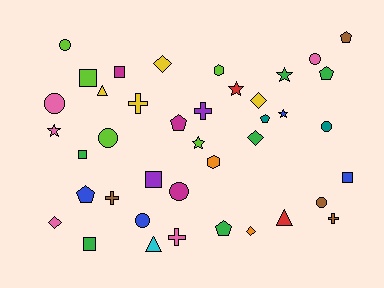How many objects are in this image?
There are 40 objects.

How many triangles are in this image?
There are 3 triangles.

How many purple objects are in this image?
There are 2 purple objects.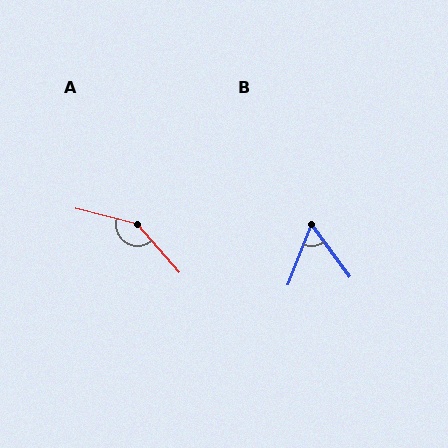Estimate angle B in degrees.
Approximately 57 degrees.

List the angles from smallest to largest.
B (57°), A (145°).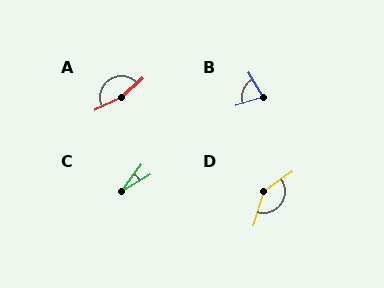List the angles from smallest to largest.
C (24°), B (77°), D (141°), A (162°).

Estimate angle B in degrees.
Approximately 77 degrees.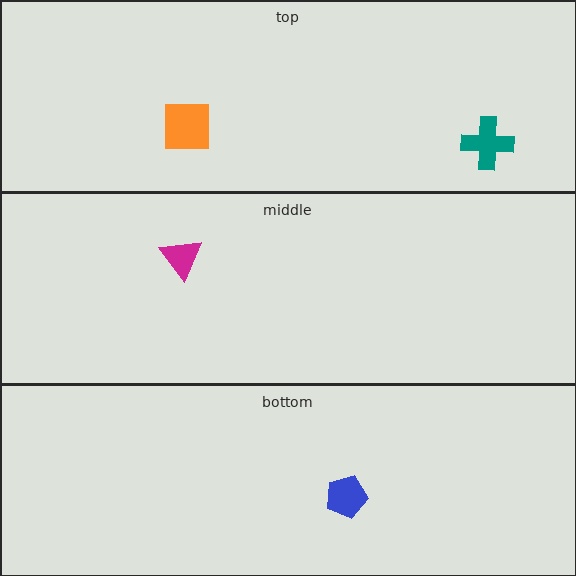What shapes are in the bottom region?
The blue pentagon.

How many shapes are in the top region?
2.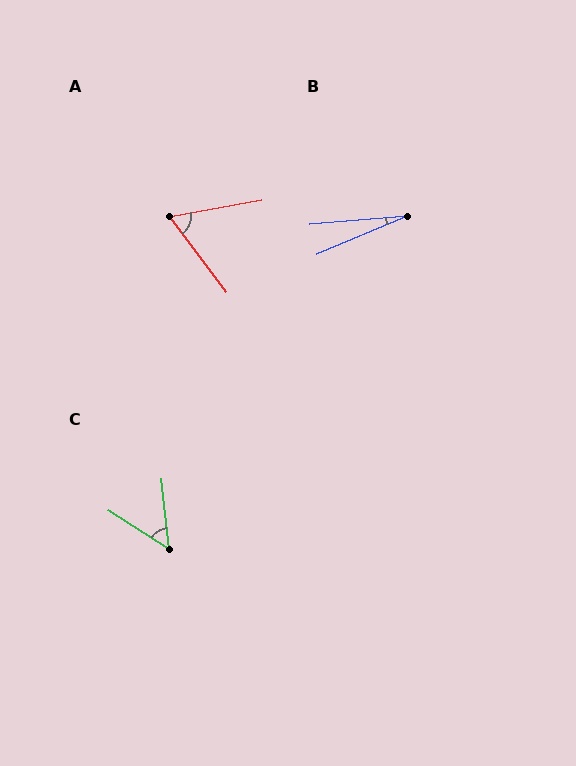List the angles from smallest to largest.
B (18°), C (51°), A (64°).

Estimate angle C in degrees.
Approximately 51 degrees.